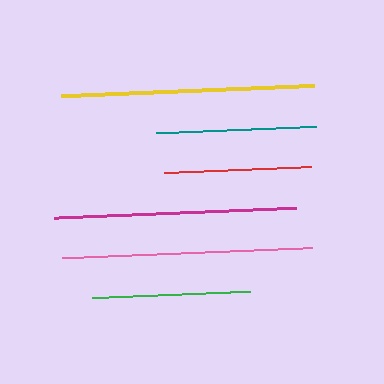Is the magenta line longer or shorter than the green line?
The magenta line is longer than the green line.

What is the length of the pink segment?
The pink segment is approximately 251 pixels long.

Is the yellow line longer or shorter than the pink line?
The yellow line is longer than the pink line.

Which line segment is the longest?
The yellow line is the longest at approximately 252 pixels.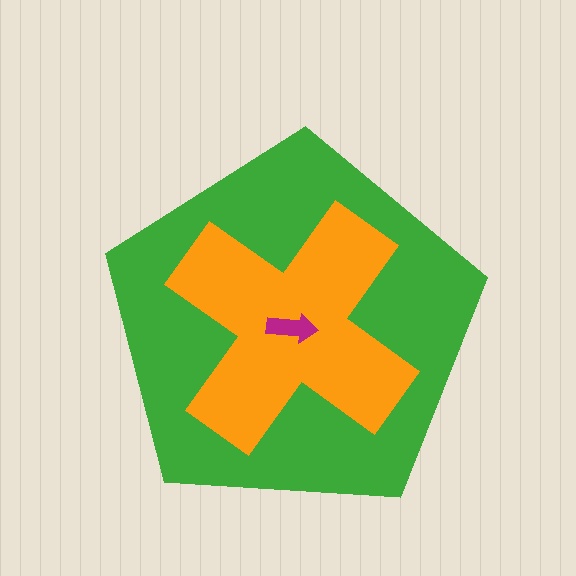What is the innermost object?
The magenta arrow.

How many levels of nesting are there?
3.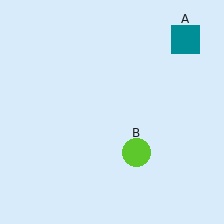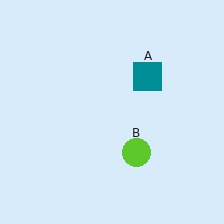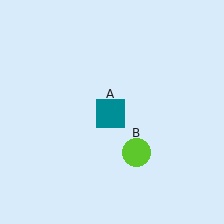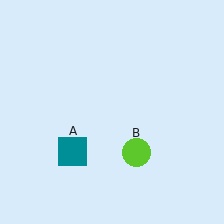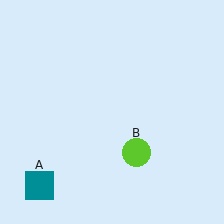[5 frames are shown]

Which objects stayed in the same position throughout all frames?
Lime circle (object B) remained stationary.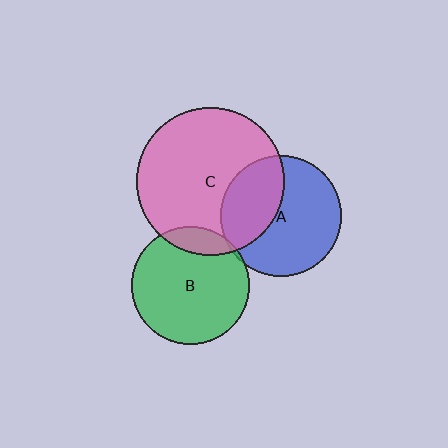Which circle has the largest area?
Circle C (pink).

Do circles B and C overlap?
Yes.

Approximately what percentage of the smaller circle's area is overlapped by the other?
Approximately 15%.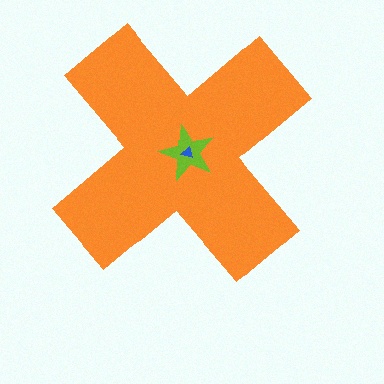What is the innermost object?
The blue triangle.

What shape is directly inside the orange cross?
The lime star.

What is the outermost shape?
The orange cross.